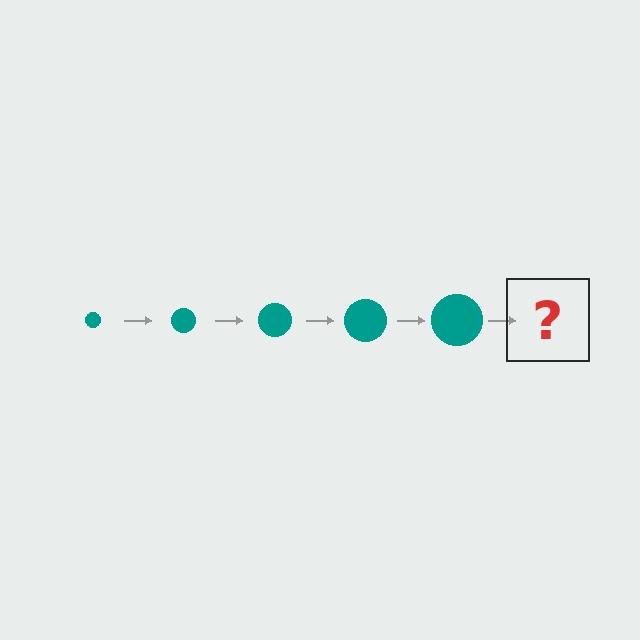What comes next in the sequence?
The next element should be a teal circle, larger than the previous one.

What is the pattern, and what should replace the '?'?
The pattern is that the circle gets progressively larger each step. The '?' should be a teal circle, larger than the previous one.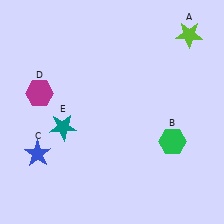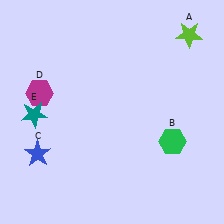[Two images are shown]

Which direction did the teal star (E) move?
The teal star (E) moved left.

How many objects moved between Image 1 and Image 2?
1 object moved between the two images.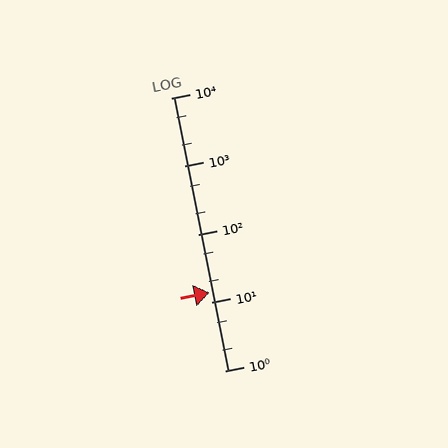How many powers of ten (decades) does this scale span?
The scale spans 4 decades, from 1 to 10000.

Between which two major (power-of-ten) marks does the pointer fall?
The pointer is between 10 and 100.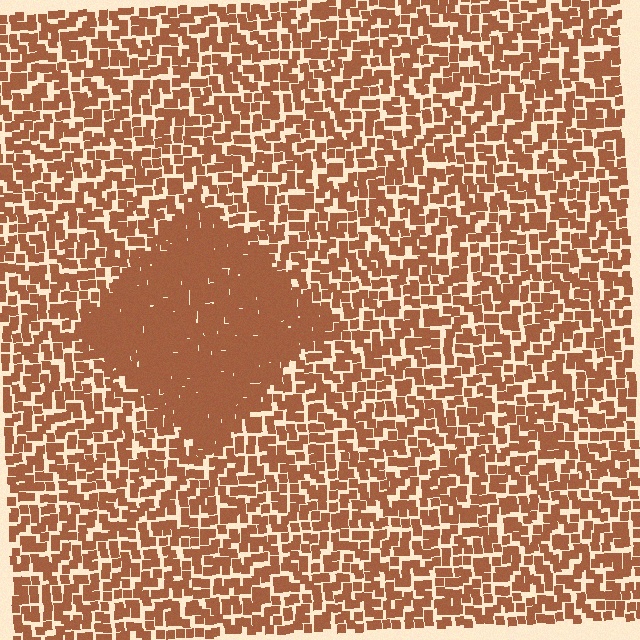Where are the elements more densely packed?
The elements are more densely packed inside the diamond boundary.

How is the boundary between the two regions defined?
The boundary is defined by a change in element density (approximately 2.2x ratio). All elements are the same color, size, and shape.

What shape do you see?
I see a diamond.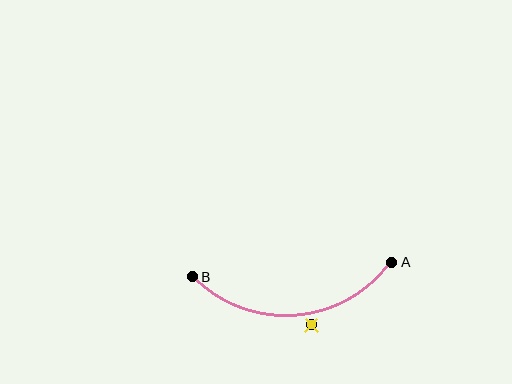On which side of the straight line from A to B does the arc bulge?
The arc bulges below the straight line connecting A and B.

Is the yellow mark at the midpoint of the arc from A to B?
No — the yellow mark does not lie on the arc at all. It sits slightly outside the curve.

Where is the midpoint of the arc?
The arc midpoint is the point on the curve farthest from the straight line joining A and B. It sits below that line.